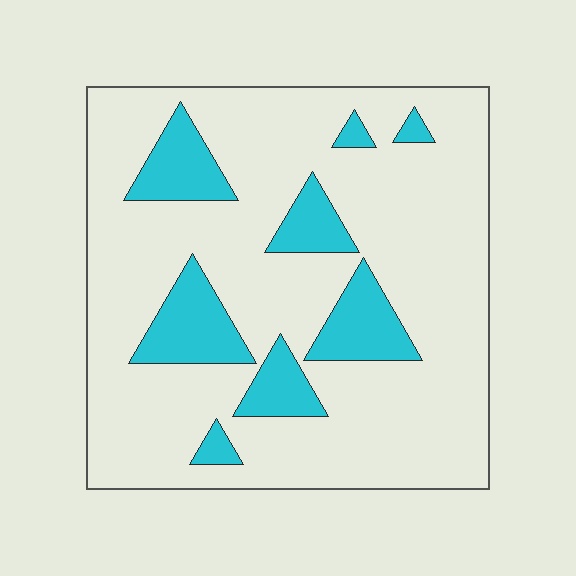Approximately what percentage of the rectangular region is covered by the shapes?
Approximately 20%.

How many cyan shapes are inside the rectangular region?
8.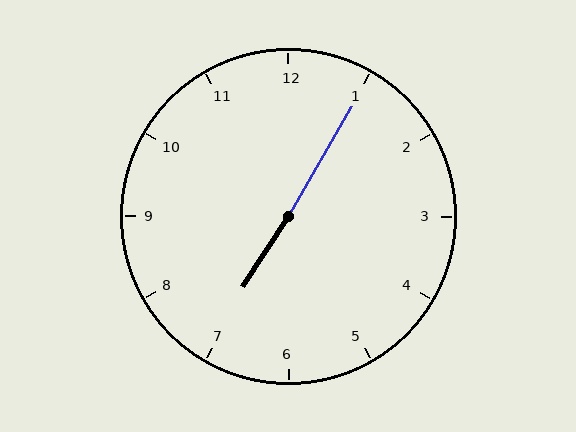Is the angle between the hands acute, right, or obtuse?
It is obtuse.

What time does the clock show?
7:05.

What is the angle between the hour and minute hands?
Approximately 178 degrees.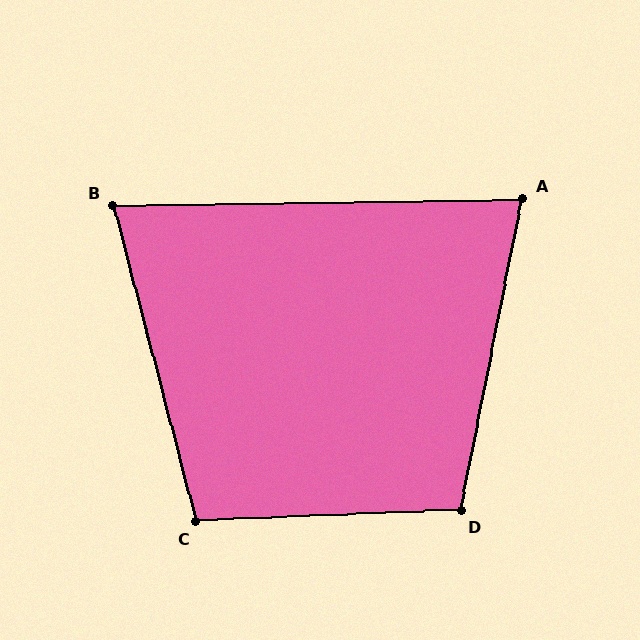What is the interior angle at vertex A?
Approximately 78 degrees (acute).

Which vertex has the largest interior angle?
D, at approximately 104 degrees.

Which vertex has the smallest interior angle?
B, at approximately 76 degrees.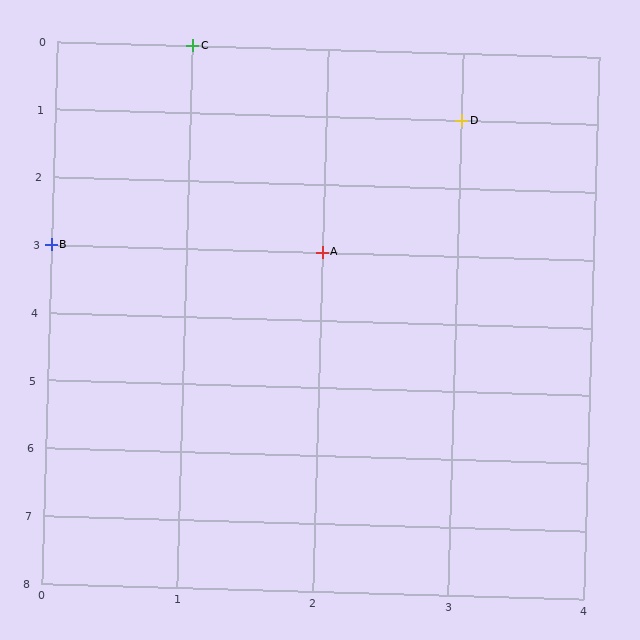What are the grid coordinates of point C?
Point C is at grid coordinates (1, 0).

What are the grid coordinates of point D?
Point D is at grid coordinates (3, 1).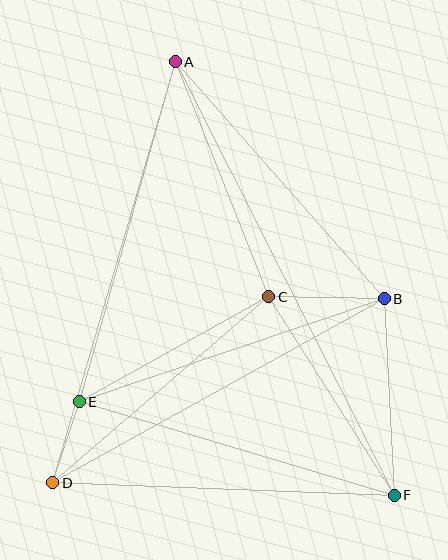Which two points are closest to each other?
Points D and E are closest to each other.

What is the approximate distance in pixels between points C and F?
The distance between C and F is approximately 235 pixels.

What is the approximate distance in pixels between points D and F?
The distance between D and F is approximately 342 pixels.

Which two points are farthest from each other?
Points A and F are farthest from each other.